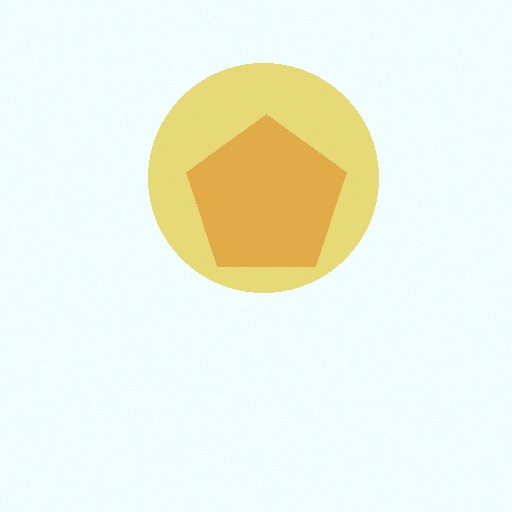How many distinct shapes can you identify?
There are 2 distinct shapes: a red pentagon, a yellow circle.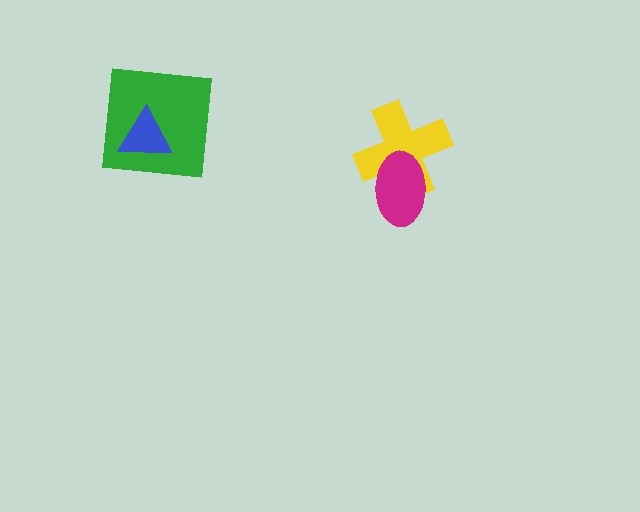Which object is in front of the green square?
The blue triangle is in front of the green square.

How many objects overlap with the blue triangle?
1 object overlaps with the blue triangle.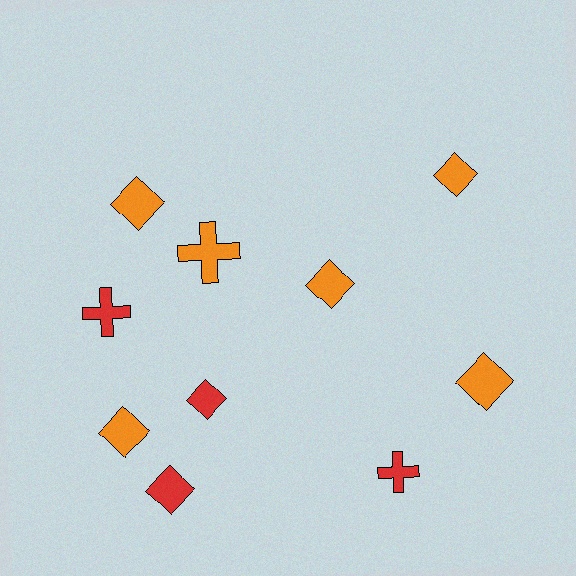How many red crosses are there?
There are 2 red crosses.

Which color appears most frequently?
Orange, with 6 objects.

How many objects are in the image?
There are 10 objects.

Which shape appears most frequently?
Diamond, with 7 objects.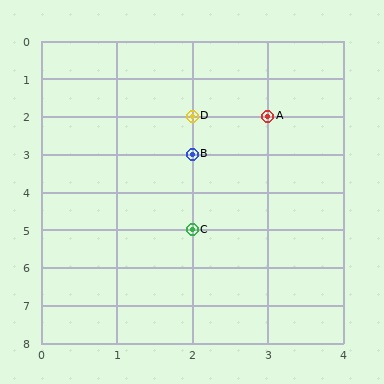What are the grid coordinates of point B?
Point B is at grid coordinates (2, 3).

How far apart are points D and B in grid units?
Points D and B are 1 row apart.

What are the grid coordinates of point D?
Point D is at grid coordinates (2, 2).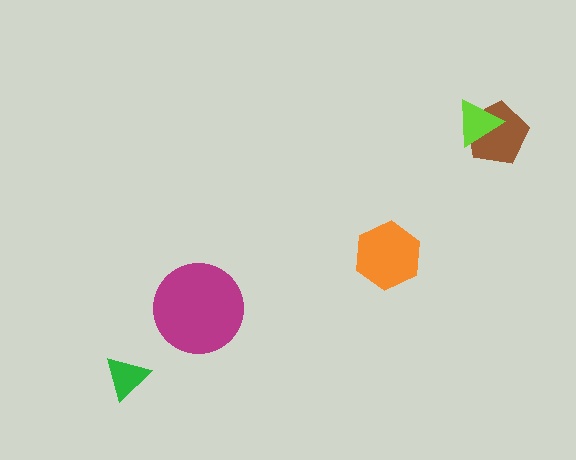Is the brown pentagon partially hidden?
Yes, it is partially covered by another shape.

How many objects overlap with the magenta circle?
0 objects overlap with the magenta circle.